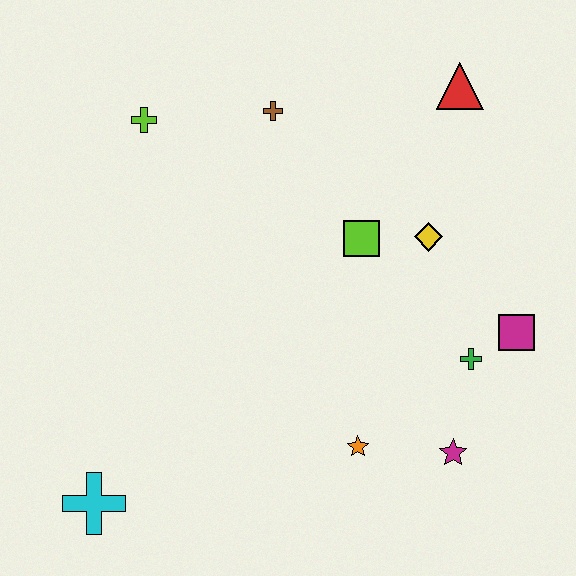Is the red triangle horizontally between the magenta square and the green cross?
No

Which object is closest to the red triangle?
The yellow diamond is closest to the red triangle.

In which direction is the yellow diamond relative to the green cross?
The yellow diamond is above the green cross.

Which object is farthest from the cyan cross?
The red triangle is farthest from the cyan cross.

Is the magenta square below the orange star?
No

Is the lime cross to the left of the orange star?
Yes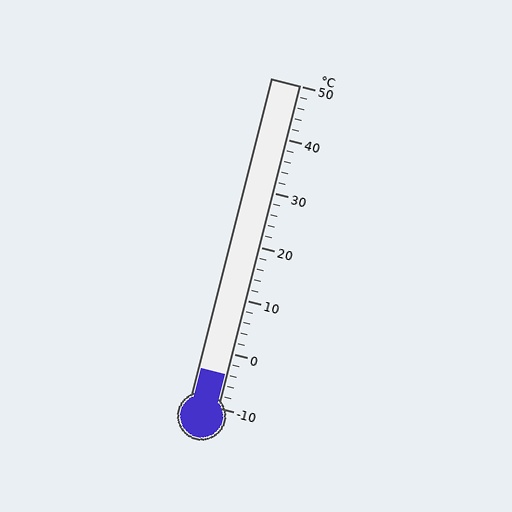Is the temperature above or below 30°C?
The temperature is below 30°C.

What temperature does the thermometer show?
The thermometer shows approximately -4°C.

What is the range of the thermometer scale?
The thermometer scale ranges from -10°C to 50°C.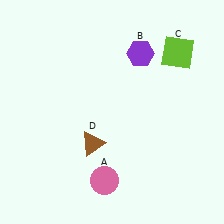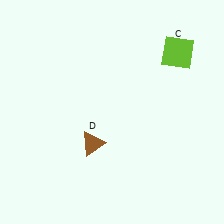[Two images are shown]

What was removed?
The purple hexagon (B), the pink circle (A) were removed in Image 2.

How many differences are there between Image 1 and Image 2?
There are 2 differences between the two images.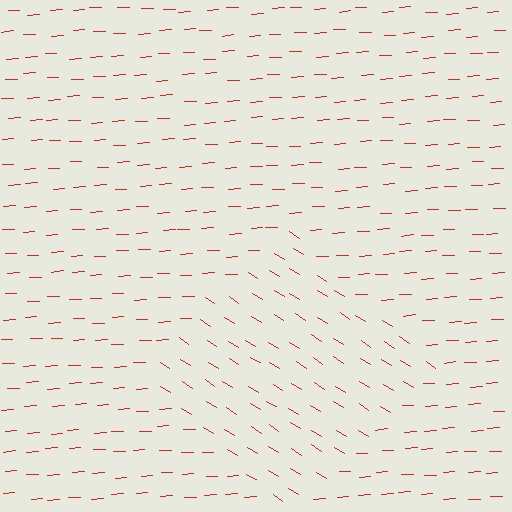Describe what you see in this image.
The image is filled with small red line segments. A diamond region in the image has lines oriented differently from the surrounding lines, creating a visible texture boundary.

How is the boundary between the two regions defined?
The boundary is defined purely by a change in line orientation (approximately 36 degrees difference). All lines are the same color and thickness.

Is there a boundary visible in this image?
Yes, there is a texture boundary formed by a change in line orientation.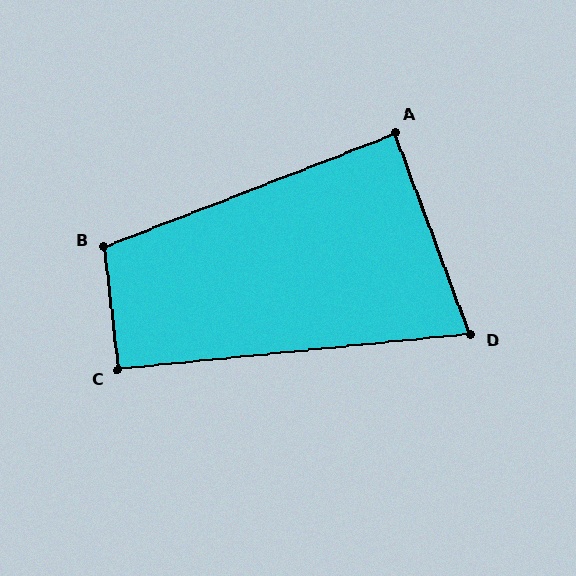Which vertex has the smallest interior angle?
D, at approximately 75 degrees.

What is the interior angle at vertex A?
Approximately 89 degrees (approximately right).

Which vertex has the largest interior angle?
B, at approximately 105 degrees.